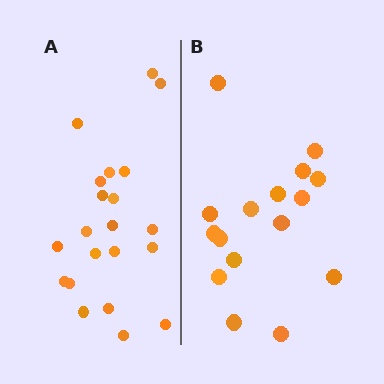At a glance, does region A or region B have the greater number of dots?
Region A (the left region) has more dots.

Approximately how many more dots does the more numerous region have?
Region A has about 5 more dots than region B.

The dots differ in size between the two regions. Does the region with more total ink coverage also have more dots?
No. Region B has more total ink coverage because its dots are larger, but region A actually contains more individual dots. Total area can be misleading — the number of items is what matters here.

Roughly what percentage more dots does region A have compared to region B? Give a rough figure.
About 30% more.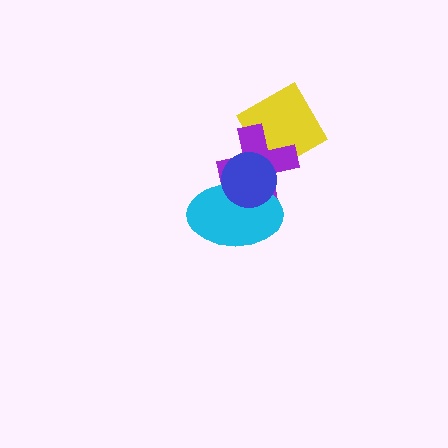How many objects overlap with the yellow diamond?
2 objects overlap with the yellow diamond.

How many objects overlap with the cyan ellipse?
2 objects overlap with the cyan ellipse.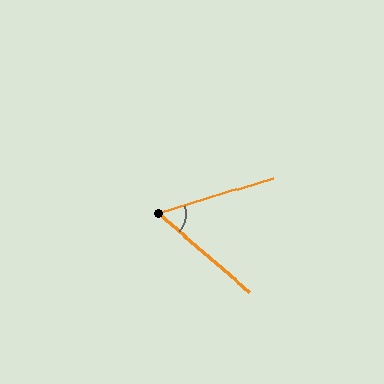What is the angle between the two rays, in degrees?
Approximately 58 degrees.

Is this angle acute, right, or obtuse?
It is acute.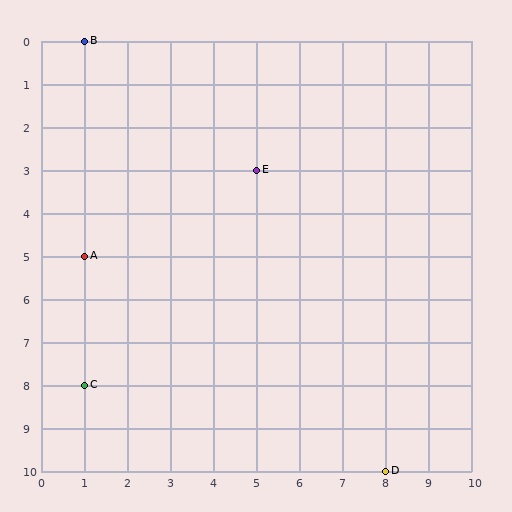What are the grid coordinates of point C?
Point C is at grid coordinates (1, 8).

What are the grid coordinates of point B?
Point B is at grid coordinates (1, 0).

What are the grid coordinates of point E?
Point E is at grid coordinates (5, 3).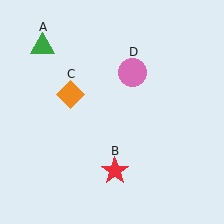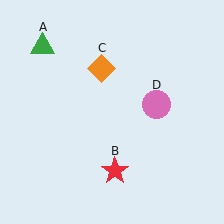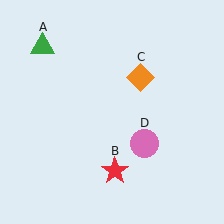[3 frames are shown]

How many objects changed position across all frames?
2 objects changed position: orange diamond (object C), pink circle (object D).